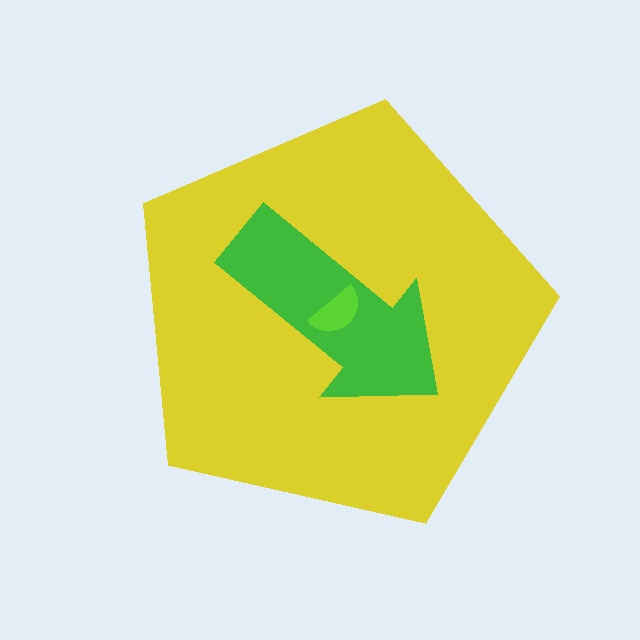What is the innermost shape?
The lime semicircle.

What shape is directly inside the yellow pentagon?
The green arrow.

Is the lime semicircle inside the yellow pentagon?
Yes.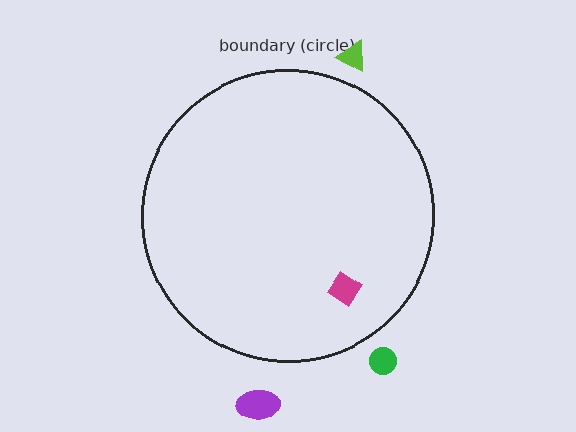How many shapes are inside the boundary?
1 inside, 3 outside.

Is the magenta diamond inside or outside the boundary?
Inside.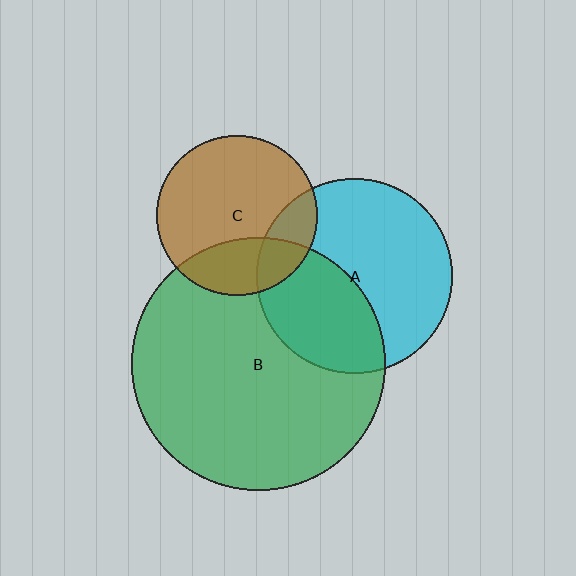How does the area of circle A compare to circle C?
Approximately 1.5 times.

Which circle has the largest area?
Circle B (green).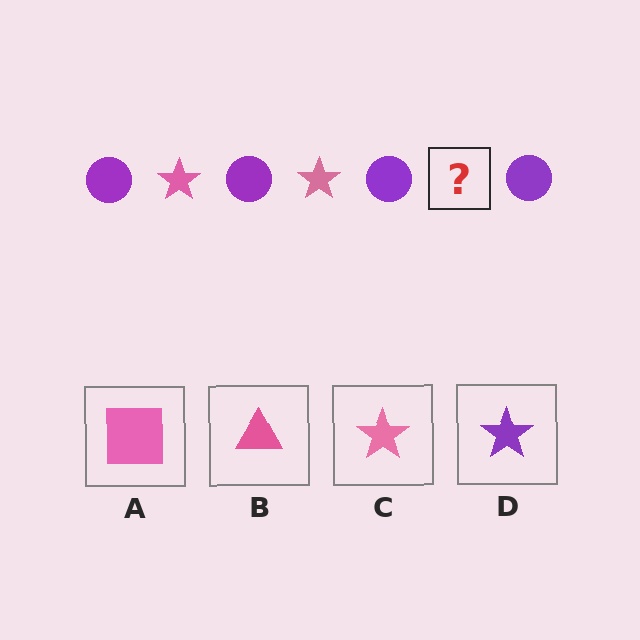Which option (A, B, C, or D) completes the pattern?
C.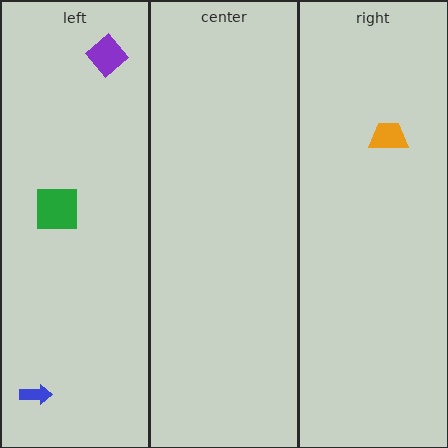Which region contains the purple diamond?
The left region.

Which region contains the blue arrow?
The left region.